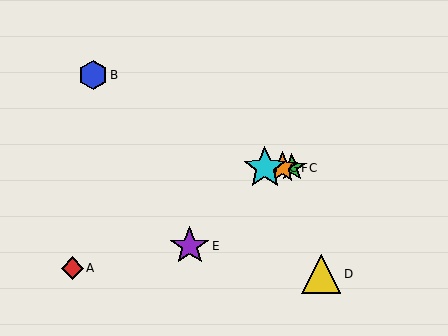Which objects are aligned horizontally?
Objects C, F, G are aligned horizontally.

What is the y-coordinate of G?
Object G is at y≈168.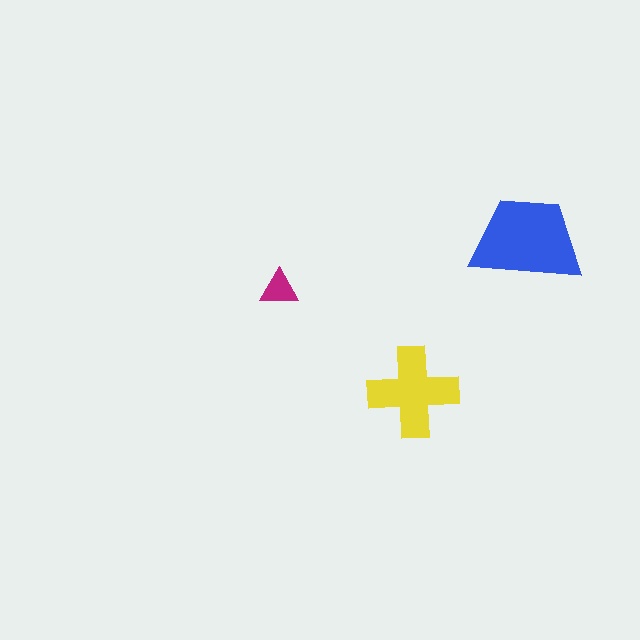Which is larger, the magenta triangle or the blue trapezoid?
The blue trapezoid.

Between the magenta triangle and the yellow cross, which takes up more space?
The yellow cross.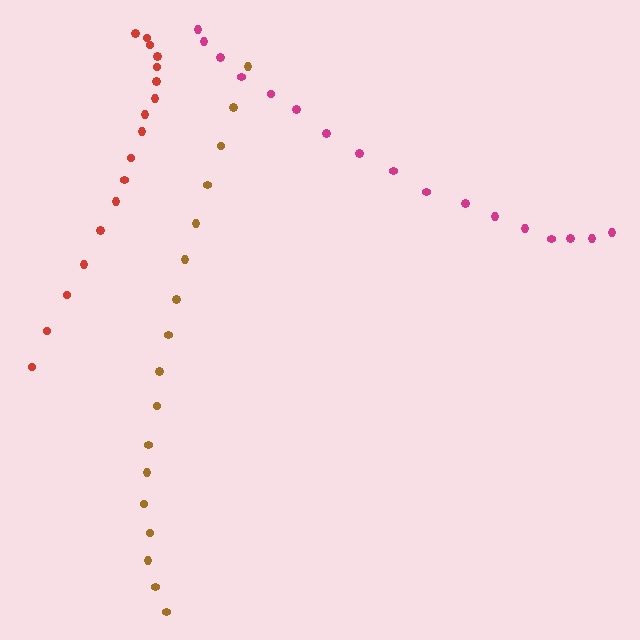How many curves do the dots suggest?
There are 3 distinct paths.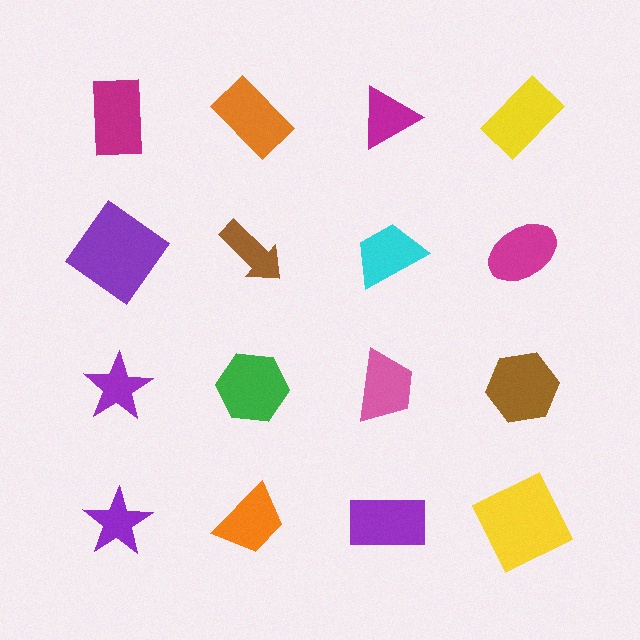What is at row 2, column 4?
A magenta ellipse.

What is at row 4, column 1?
A purple star.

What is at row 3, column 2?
A green hexagon.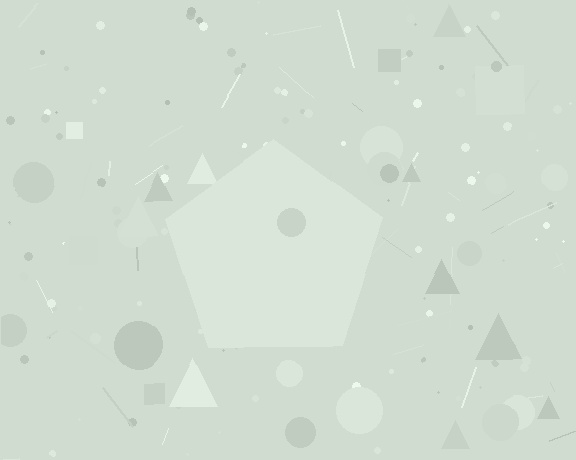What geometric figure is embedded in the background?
A pentagon is embedded in the background.